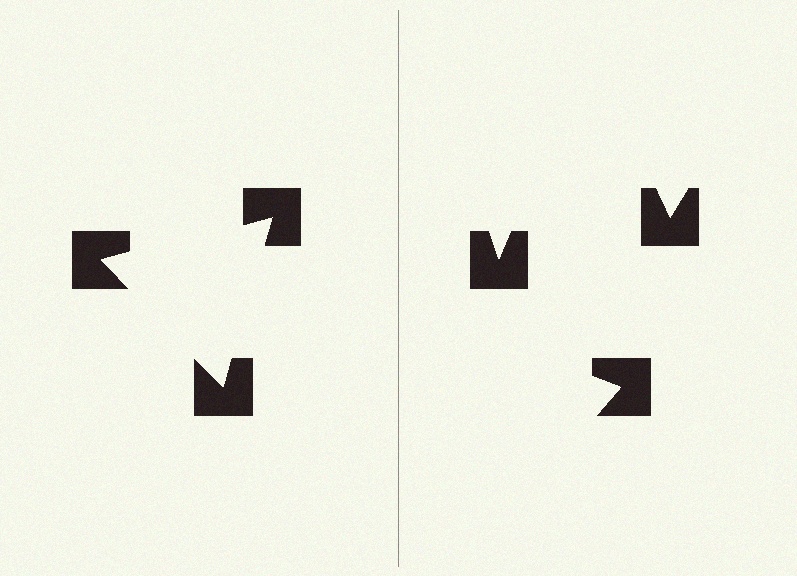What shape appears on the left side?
An illusory triangle.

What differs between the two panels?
The notched squares are positioned identically on both sides; only the wedge orientations differ. On the left they align to a triangle; on the right they are misaligned.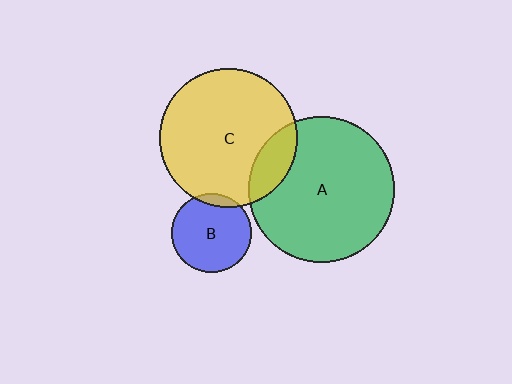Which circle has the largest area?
Circle A (green).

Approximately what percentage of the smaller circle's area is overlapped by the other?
Approximately 10%.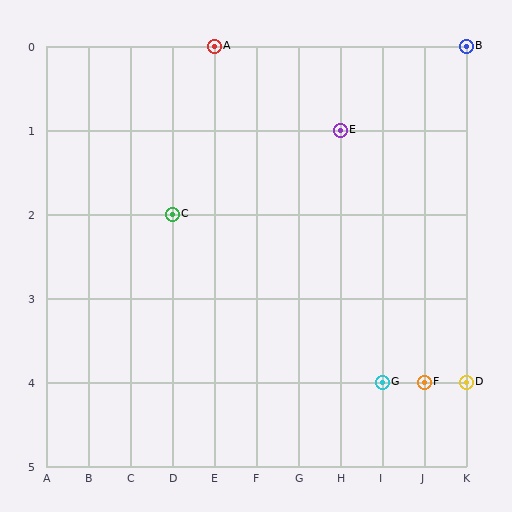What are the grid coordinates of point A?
Point A is at grid coordinates (E, 0).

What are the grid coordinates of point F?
Point F is at grid coordinates (J, 4).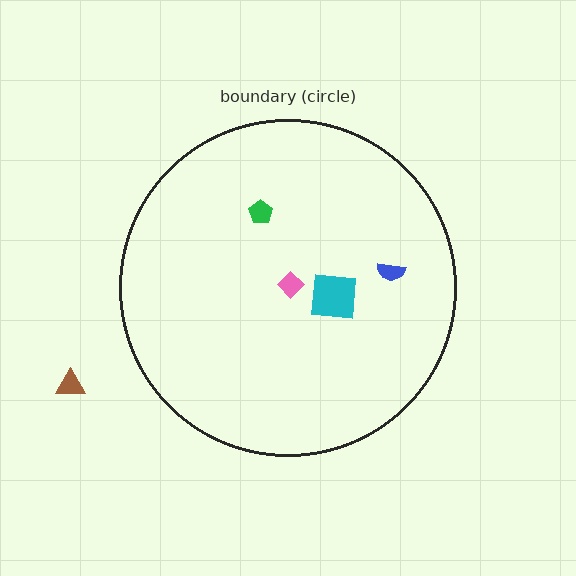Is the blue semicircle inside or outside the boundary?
Inside.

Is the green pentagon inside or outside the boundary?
Inside.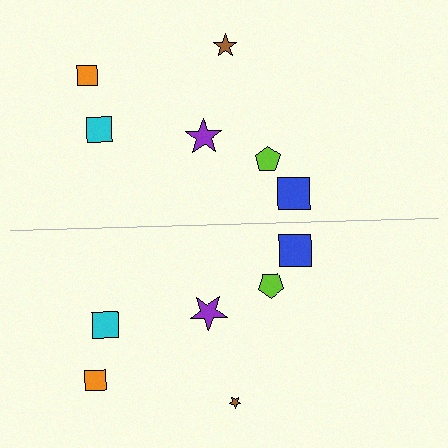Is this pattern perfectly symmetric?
No, the pattern is not perfectly symmetric. The brown star on the bottom side has a different size than its mirror counterpart.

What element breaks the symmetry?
The brown star on the bottom side has a different size than its mirror counterpart.